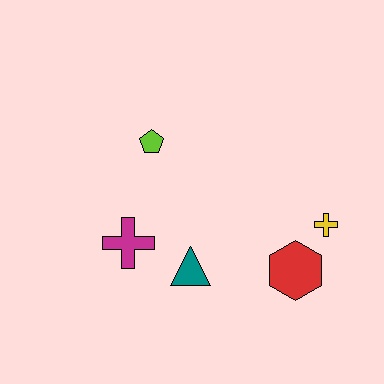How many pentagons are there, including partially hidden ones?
There is 1 pentagon.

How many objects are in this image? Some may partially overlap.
There are 5 objects.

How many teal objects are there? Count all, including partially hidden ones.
There is 1 teal object.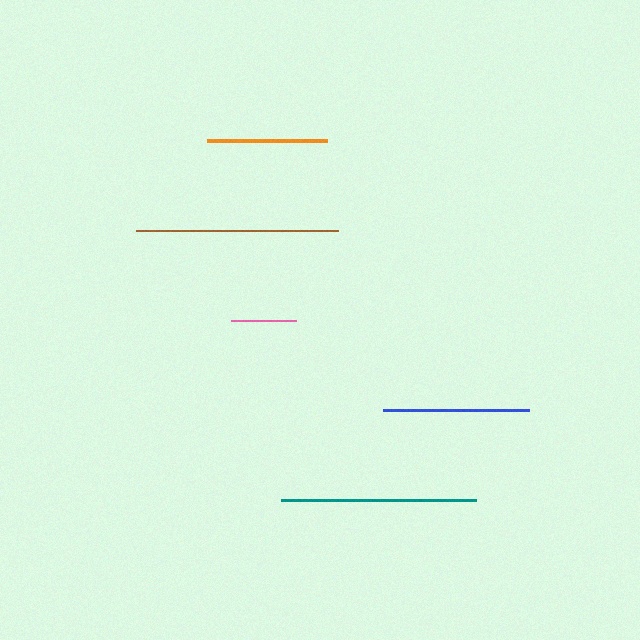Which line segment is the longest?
The brown line is the longest at approximately 202 pixels.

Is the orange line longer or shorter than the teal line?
The teal line is longer than the orange line.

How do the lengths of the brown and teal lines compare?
The brown and teal lines are approximately the same length.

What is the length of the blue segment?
The blue segment is approximately 146 pixels long.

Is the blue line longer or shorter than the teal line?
The teal line is longer than the blue line.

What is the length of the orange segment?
The orange segment is approximately 120 pixels long.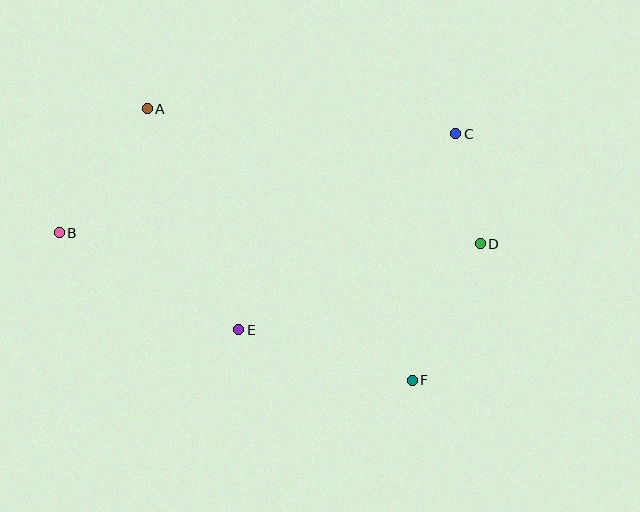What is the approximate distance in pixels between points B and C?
The distance between B and C is approximately 409 pixels.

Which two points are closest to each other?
Points C and D are closest to each other.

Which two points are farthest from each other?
Points B and D are farthest from each other.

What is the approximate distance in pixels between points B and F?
The distance between B and F is approximately 383 pixels.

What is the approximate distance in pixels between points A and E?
The distance between A and E is approximately 239 pixels.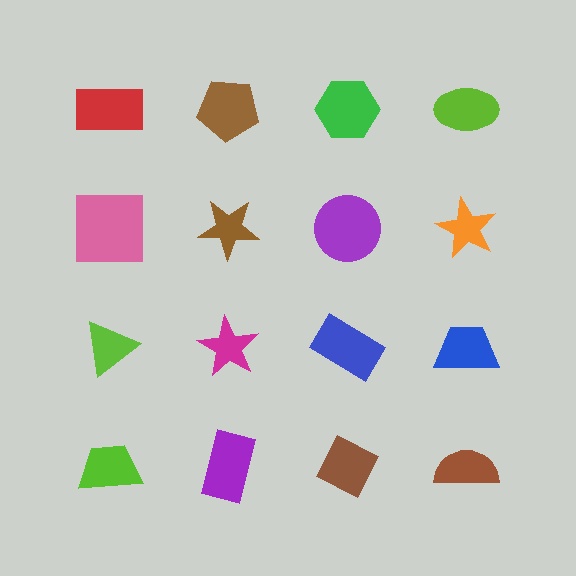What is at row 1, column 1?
A red rectangle.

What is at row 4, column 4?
A brown semicircle.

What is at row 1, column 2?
A brown pentagon.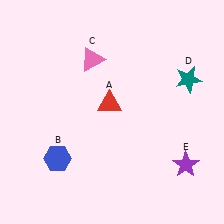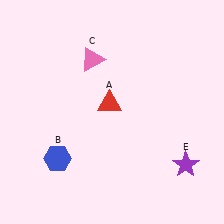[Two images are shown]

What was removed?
The teal star (D) was removed in Image 2.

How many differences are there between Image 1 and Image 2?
There is 1 difference between the two images.